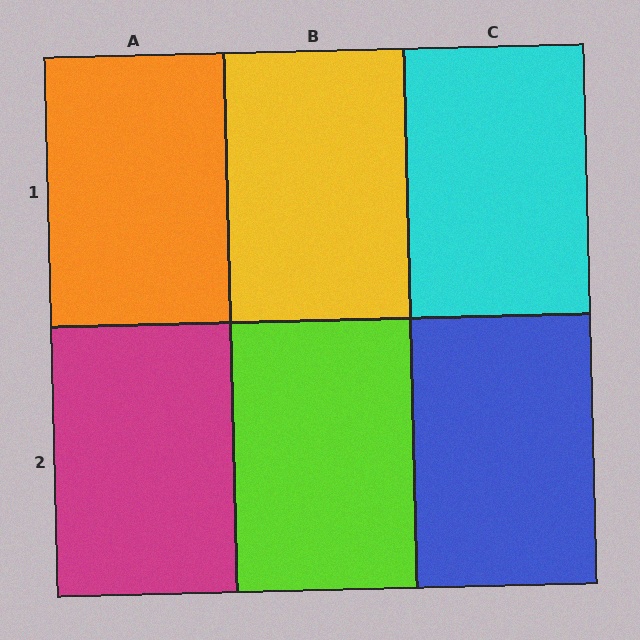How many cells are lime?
1 cell is lime.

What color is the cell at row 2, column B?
Lime.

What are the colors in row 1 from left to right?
Orange, yellow, cyan.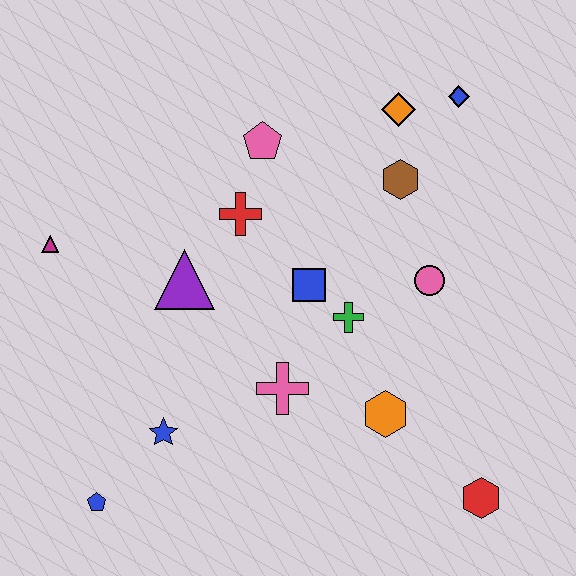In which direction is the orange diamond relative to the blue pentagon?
The orange diamond is above the blue pentagon.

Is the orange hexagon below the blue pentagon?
No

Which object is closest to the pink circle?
The green cross is closest to the pink circle.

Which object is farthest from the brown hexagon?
The blue pentagon is farthest from the brown hexagon.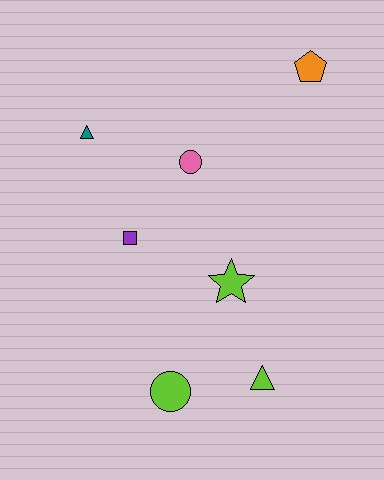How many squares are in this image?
There is 1 square.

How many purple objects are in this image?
There is 1 purple object.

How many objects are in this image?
There are 7 objects.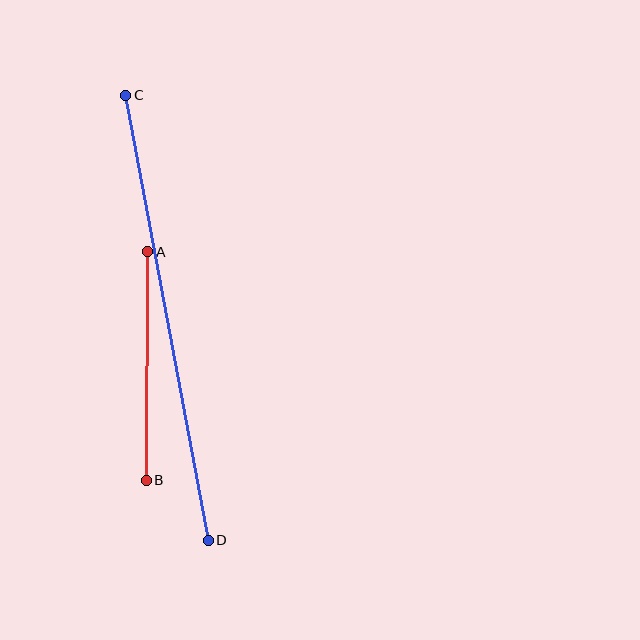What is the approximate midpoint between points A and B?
The midpoint is at approximately (147, 366) pixels.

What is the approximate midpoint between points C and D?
The midpoint is at approximately (167, 318) pixels.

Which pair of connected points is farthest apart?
Points C and D are farthest apart.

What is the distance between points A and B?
The distance is approximately 229 pixels.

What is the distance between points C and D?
The distance is approximately 452 pixels.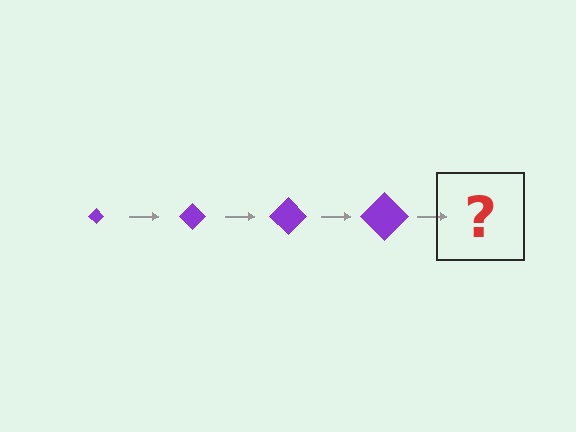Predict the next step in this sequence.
The next step is a purple diamond, larger than the previous one.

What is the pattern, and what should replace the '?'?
The pattern is that the diamond gets progressively larger each step. The '?' should be a purple diamond, larger than the previous one.